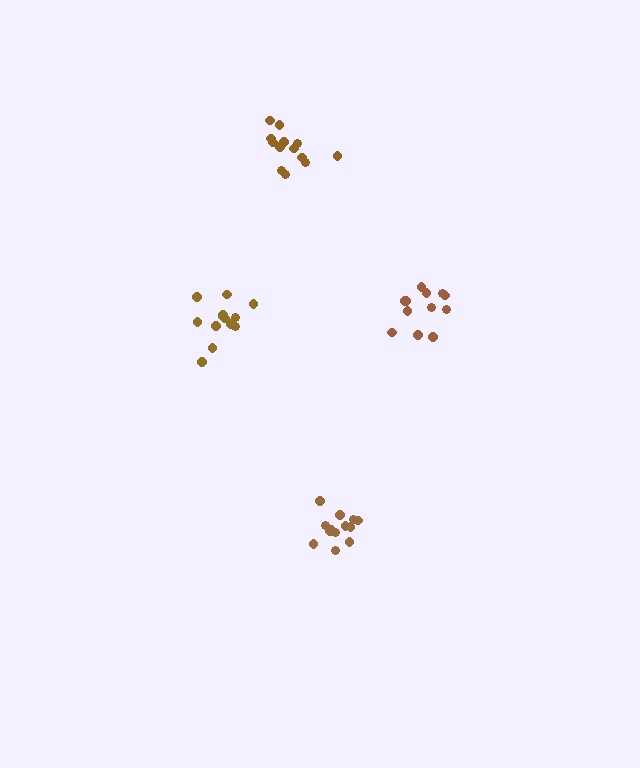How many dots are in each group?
Group 1: 13 dots, Group 2: 14 dots, Group 3: 12 dots, Group 4: 13 dots (52 total).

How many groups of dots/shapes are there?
There are 4 groups.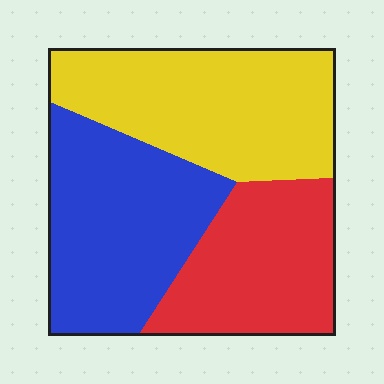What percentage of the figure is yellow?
Yellow covers 37% of the figure.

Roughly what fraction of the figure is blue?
Blue covers 35% of the figure.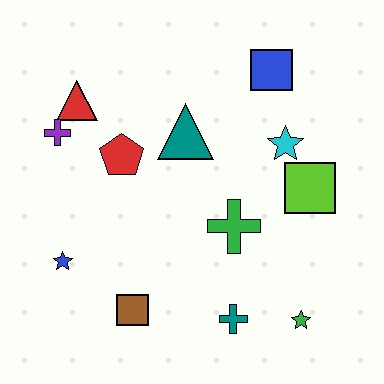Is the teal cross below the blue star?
Yes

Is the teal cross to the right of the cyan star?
No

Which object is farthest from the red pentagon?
The green star is farthest from the red pentagon.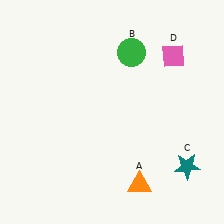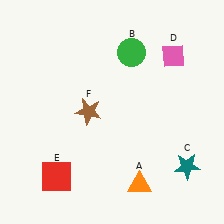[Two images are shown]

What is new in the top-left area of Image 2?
A brown star (F) was added in the top-left area of Image 2.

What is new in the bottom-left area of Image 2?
A red square (E) was added in the bottom-left area of Image 2.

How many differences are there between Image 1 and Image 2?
There are 2 differences between the two images.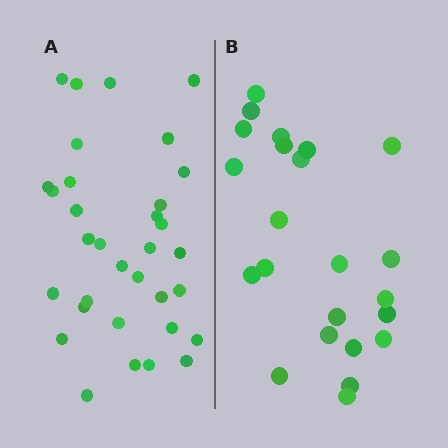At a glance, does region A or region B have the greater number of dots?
Region A (the left region) has more dots.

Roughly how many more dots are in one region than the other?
Region A has roughly 10 or so more dots than region B.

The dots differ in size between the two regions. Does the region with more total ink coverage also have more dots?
No. Region B has more total ink coverage because its dots are larger, but region A actually contains more individual dots. Total area can be misleading — the number of items is what matters here.